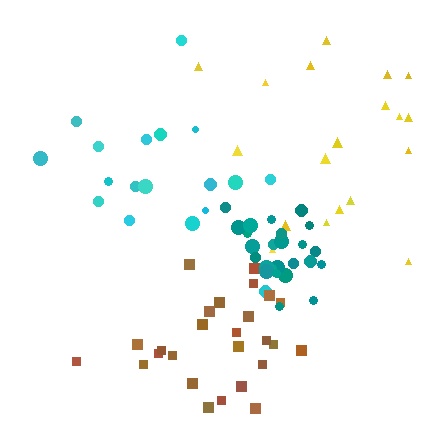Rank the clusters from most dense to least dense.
teal, brown, cyan, yellow.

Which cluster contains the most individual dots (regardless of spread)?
Brown (26).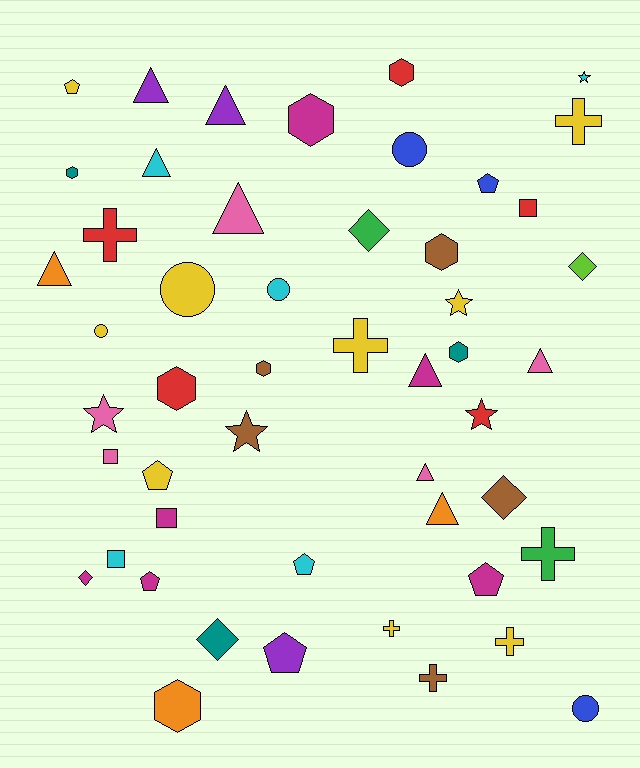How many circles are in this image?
There are 5 circles.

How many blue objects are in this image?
There are 3 blue objects.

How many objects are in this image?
There are 50 objects.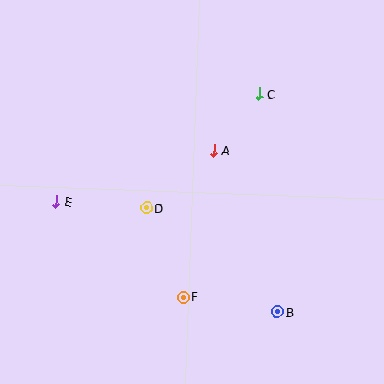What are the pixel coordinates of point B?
Point B is at (277, 312).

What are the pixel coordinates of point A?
Point A is at (214, 150).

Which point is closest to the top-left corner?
Point E is closest to the top-left corner.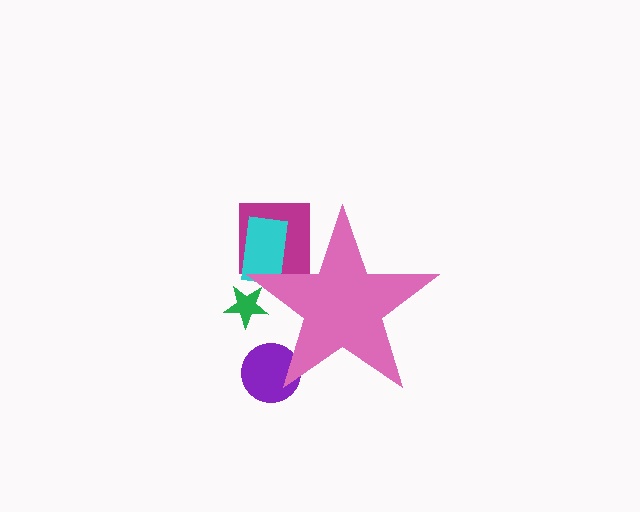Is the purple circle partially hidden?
Yes, the purple circle is partially hidden behind the pink star.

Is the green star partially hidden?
Yes, the green star is partially hidden behind the pink star.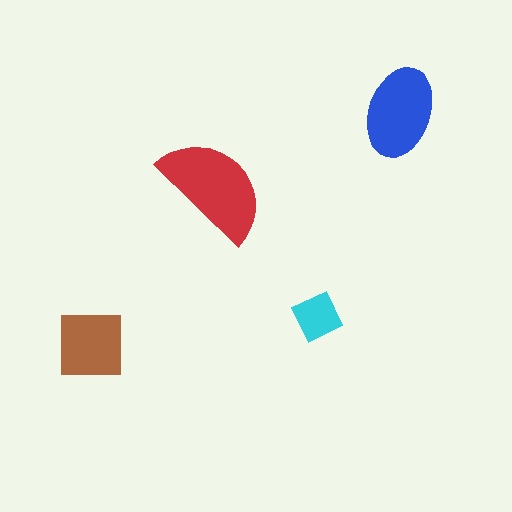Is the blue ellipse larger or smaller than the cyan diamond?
Larger.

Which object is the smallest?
The cyan diamond.